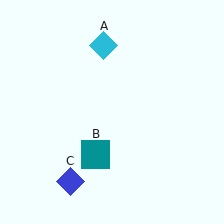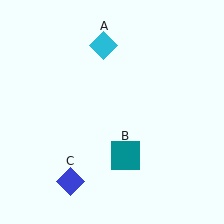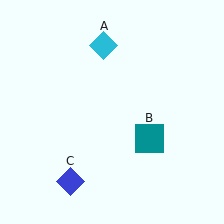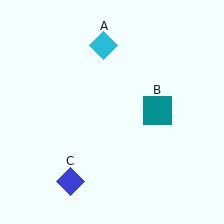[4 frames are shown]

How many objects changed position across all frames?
1 object changed position: teal square (object B).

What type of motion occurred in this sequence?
The teal square (object B) rotated counterclockwise around the center of the scene.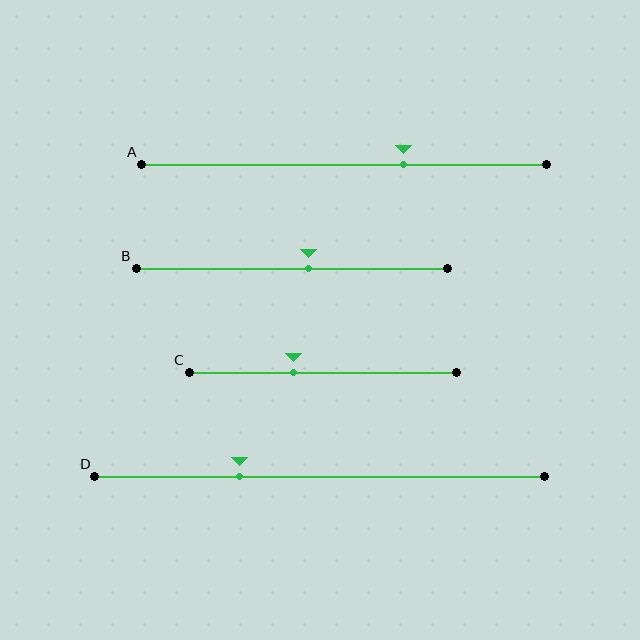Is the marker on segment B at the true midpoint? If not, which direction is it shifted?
No, the marker on segment B is shifted to the right by about 5% of the segment length.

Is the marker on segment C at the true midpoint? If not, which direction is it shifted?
No, the marker on segment C is shifted to the left by about 11% of the segment length.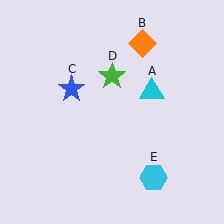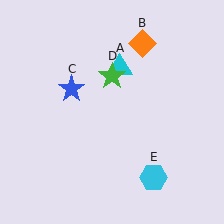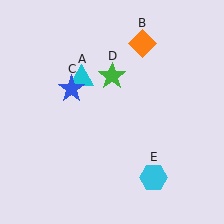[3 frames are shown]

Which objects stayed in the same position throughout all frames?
Orange diamond (object B) and blue star (object C) and green star (object D) and cyan hexagon (object E) remained stationary.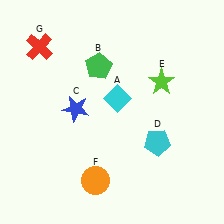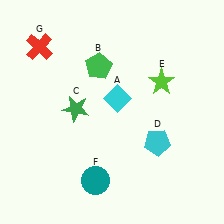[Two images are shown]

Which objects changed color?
C changed from blue to green. F changed from orange to teal.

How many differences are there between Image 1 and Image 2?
There are 2 differences between the two images.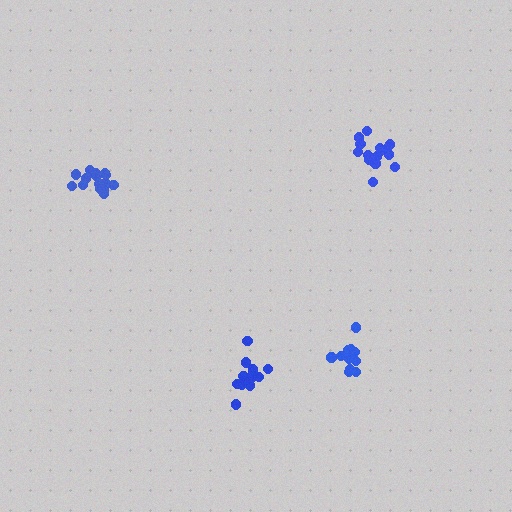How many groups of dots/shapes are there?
There are 4 groups.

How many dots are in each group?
Group 1: 14 dots, Group 2: 16 dots, Group 3: 12 dots, Group 4: 16 dots (58 total).